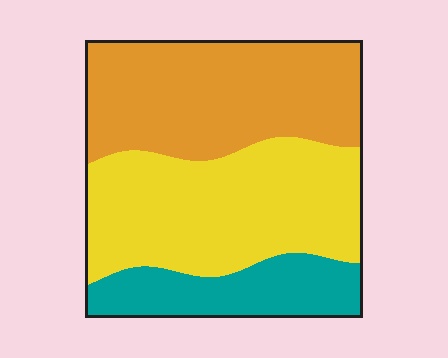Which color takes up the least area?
Teal, at roughly 20%.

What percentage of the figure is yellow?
Yellow covers about 40% of the figure.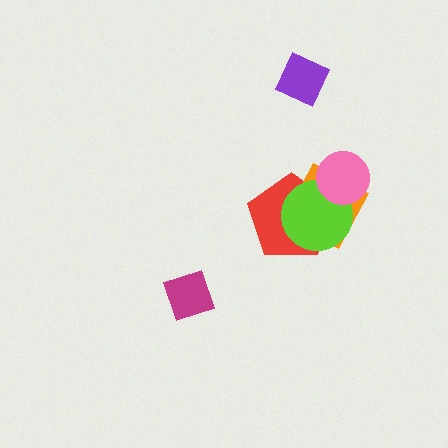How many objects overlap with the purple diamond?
0 objects overlap with the purple diamond.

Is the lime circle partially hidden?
Yes, it is partially covered by another shape.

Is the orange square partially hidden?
Yes, it is partially covered by another shape.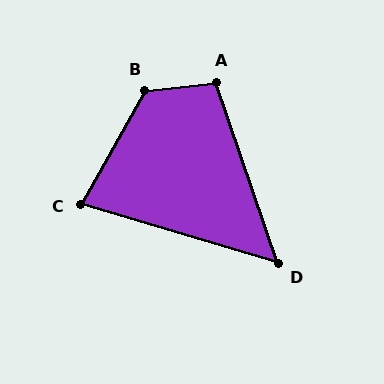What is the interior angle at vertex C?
Approximately 77 degrees (acute).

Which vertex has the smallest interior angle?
D, at approximately 54 degrees.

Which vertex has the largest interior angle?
B, at approximately 126 degrees.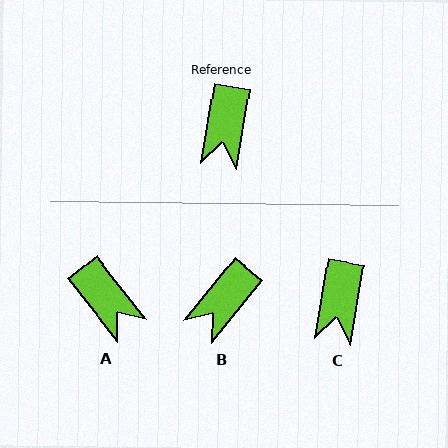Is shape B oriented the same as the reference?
No, it is off by about 30 degrees.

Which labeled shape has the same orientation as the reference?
C.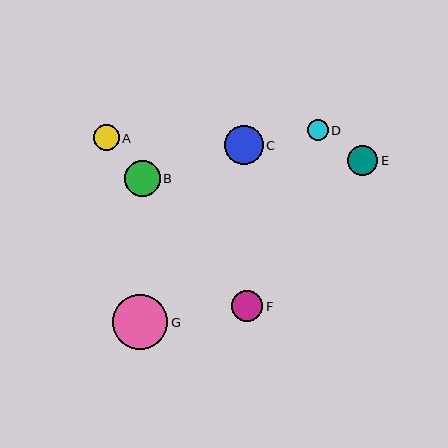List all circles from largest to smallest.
From largest to smallest: G, C, B, F, E, A, D.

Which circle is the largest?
Circle G is the largest with a size of approximately 55 pixels.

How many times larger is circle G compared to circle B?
Circle G is approximately 1.5 times the size of circle B.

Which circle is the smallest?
Circle D is the smallest with a size of approximately 20 pixels.